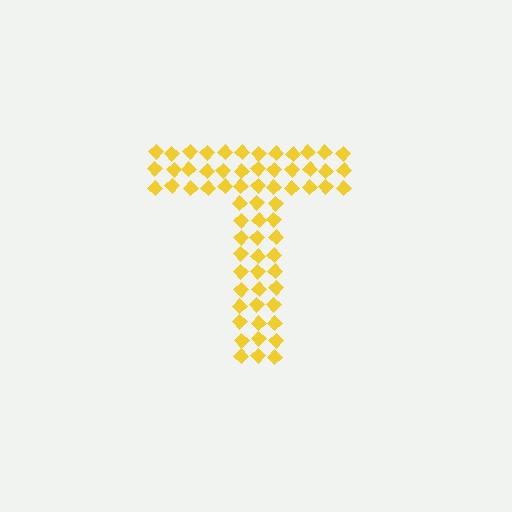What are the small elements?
The small elements are diamonds.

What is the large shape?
The large shape is the letter T.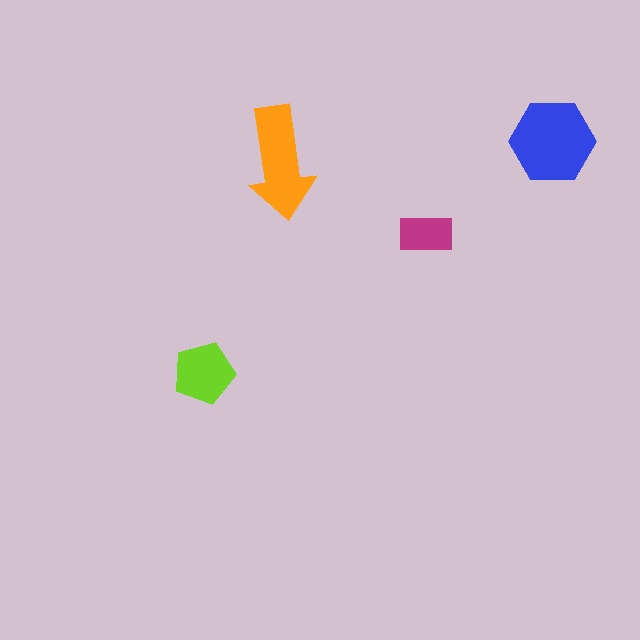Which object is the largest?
The blue hexagon.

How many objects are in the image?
There are 4 objects in the image.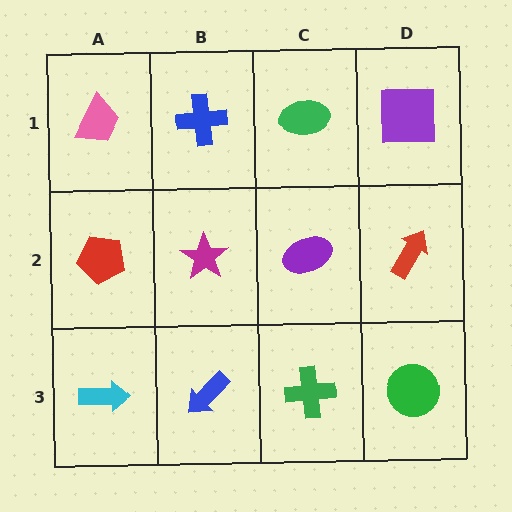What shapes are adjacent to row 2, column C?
A green ellipse (row 1, column C), a green cross (row 3, column C), a magenta star (row 2, column B), a red arrow (row 2, column D).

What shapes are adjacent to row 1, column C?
A purple ellipse (row 2, column C), a blue cross (row 1, column B), a purple square (row 1, column D).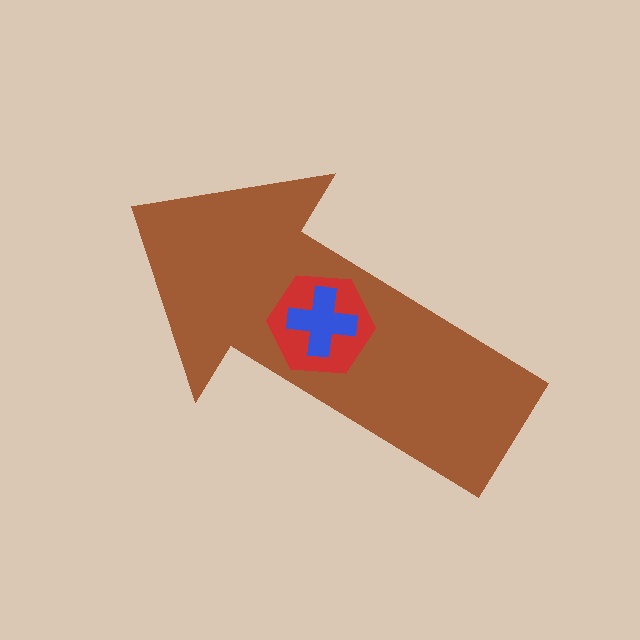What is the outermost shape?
The brown arrow.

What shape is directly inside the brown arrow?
The red hexagon.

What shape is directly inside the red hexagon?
The blue cross.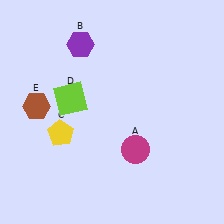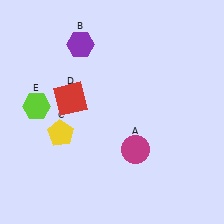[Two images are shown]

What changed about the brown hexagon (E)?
In Image 1, E is brown. In Image 2, it changed to lime.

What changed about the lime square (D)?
In Image 1, D is lime. In Image 2, it changed to red.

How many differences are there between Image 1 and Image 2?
There are 2 differences between the two images.